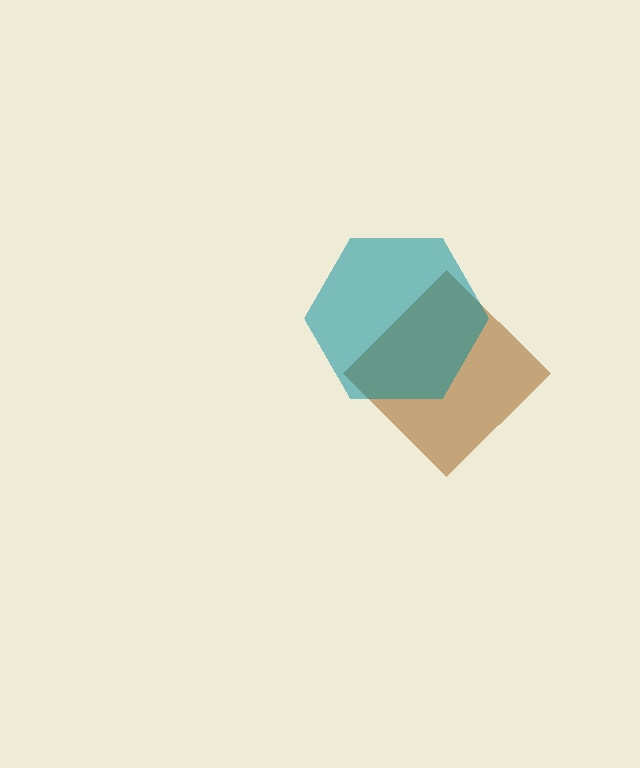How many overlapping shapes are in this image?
There are 2 overlapping shapes in the image.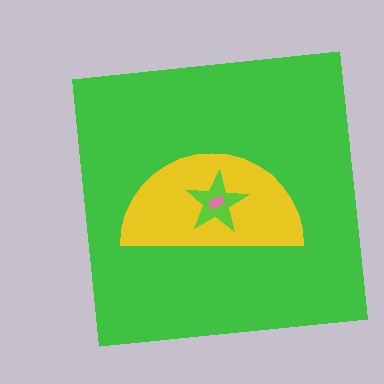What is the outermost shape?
The green square.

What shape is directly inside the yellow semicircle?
The lime star.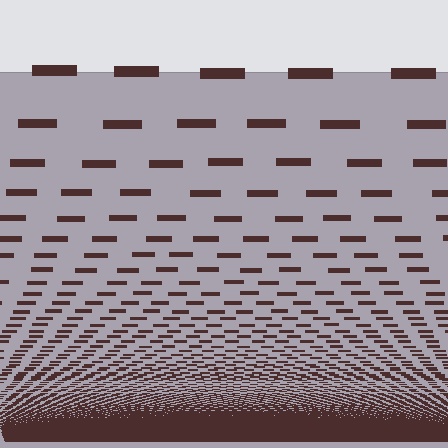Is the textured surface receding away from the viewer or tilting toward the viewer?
The surface appears to tilt toward the viewer. Texture elements get larger and sparser toward the top.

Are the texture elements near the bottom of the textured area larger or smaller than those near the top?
Smaller. The gradient is inverted — elements near the bottom are smaller and denser.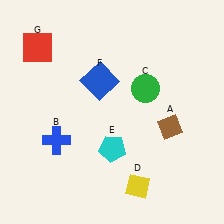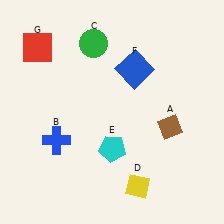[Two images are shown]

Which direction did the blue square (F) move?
The blue square (F) moved right.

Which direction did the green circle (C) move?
The green circle (C) moved left.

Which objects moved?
The objects that moved are: the green circle (C), the blue square (F).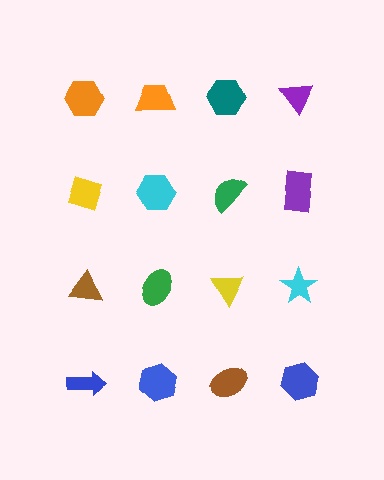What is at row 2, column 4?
A purple rectangle.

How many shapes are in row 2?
4 shapes.